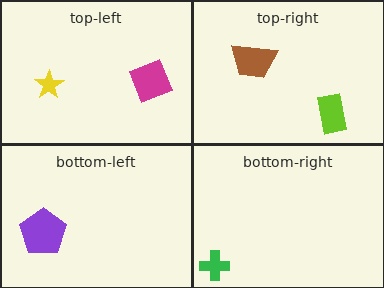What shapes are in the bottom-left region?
The purple pentagon.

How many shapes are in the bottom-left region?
1.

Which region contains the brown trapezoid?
The top-right region.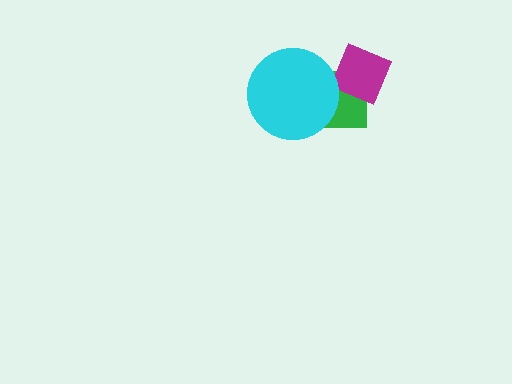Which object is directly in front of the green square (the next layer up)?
The magenta diamond is directly in front of the green square.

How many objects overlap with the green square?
2 objects overlap with the green square.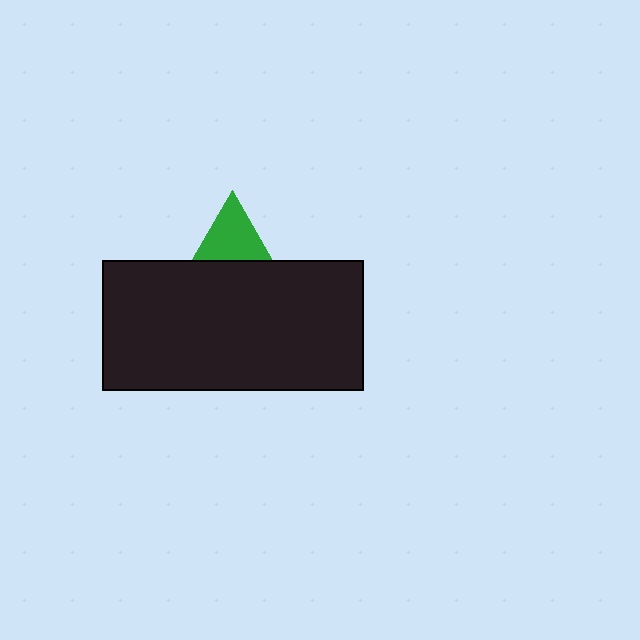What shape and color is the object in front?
The object in front is a black rectangle.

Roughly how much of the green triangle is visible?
A small part of it is visible (roughly 38%).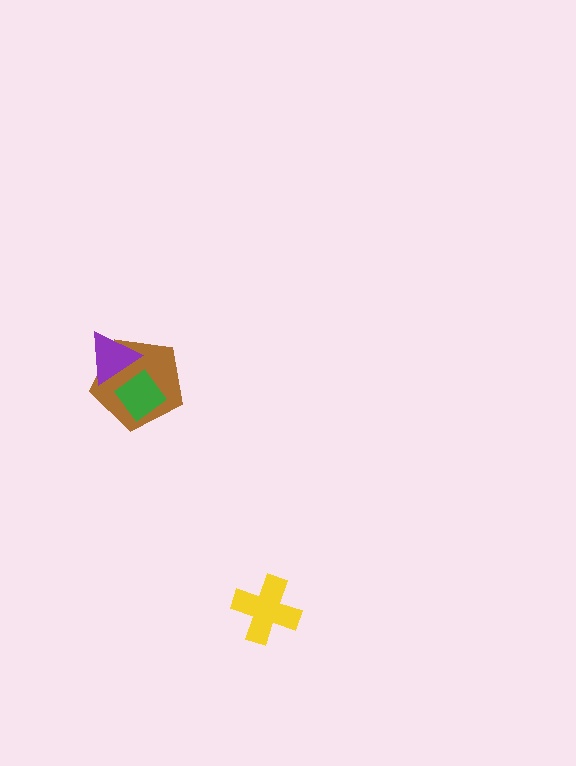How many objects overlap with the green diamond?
2 objects overlap with the green diamond.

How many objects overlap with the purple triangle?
2 objects overlap with the purple triangle.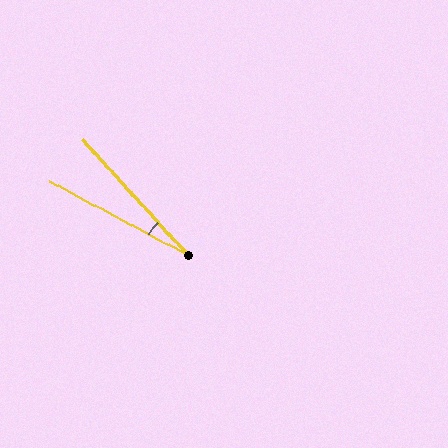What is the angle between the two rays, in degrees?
Approximately 19 degrees.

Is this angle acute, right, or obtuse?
It is acute.